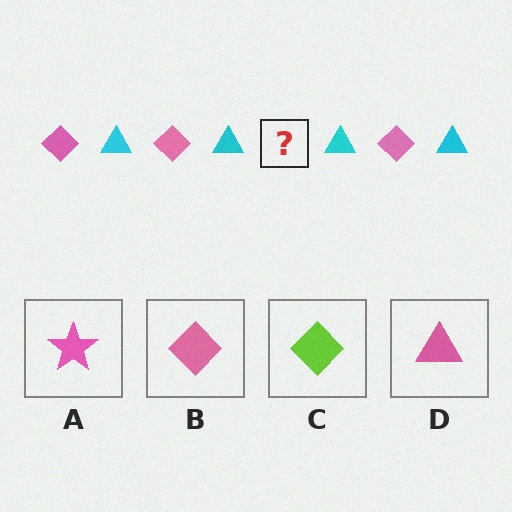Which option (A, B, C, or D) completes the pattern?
B.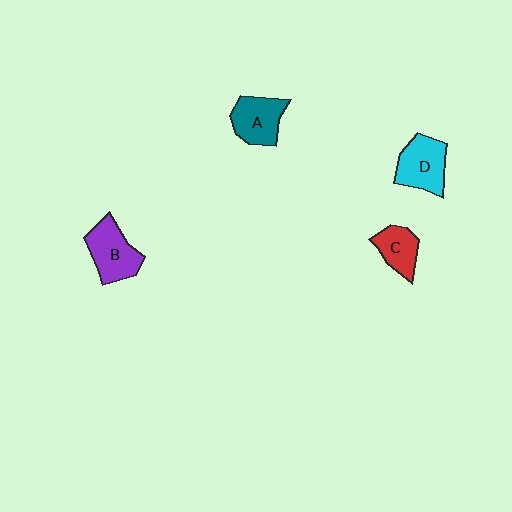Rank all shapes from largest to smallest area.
From largest to smallest: B (purple), D (cyan), A (teal), C (red).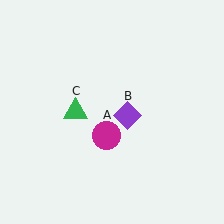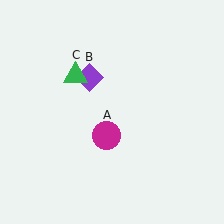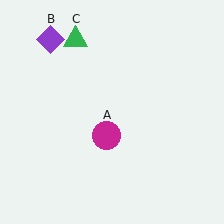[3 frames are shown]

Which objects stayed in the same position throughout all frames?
Magenta circle (object A) remained stationary.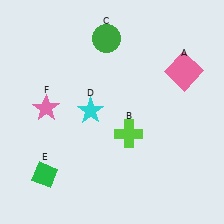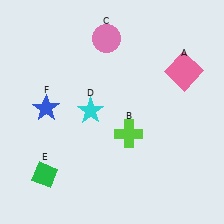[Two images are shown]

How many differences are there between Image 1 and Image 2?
There are 2 differences between the two images.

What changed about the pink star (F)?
In Image 1, F is pink. In Image 2, it changed to blue.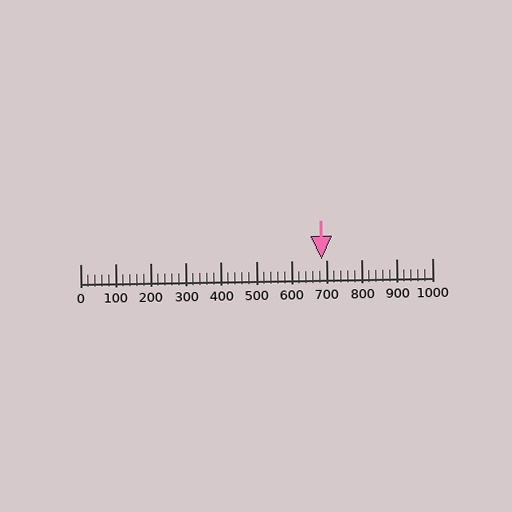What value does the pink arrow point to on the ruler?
The pink arrow points to approximately 686.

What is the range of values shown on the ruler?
The ruler shows values from 0 to 1000.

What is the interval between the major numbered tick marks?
The major tick marks are spaced 100 units apart.